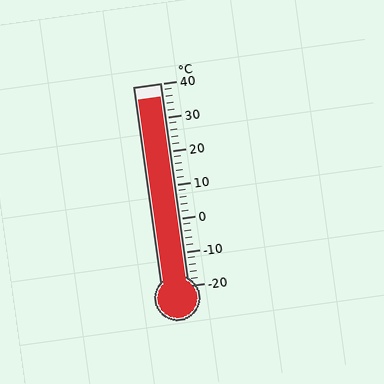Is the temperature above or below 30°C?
The temperature is above 30°C.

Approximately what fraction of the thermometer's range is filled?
The thermometer is filled to approximately 95% of its range.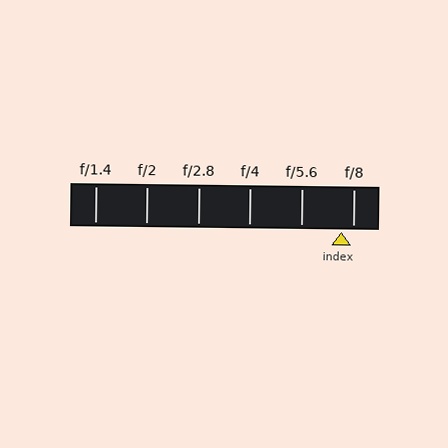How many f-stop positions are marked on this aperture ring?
There are 6 f-stop positions marked.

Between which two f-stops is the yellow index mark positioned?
The index mark is between f/5.6 and f/8.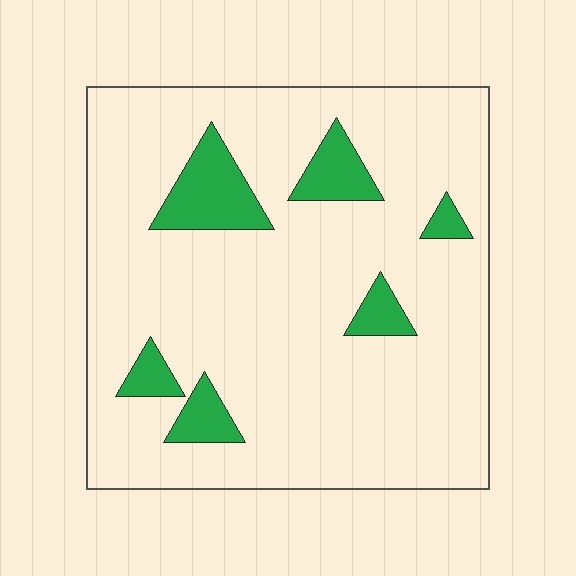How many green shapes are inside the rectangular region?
6.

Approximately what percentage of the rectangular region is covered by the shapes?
Approximately 10%.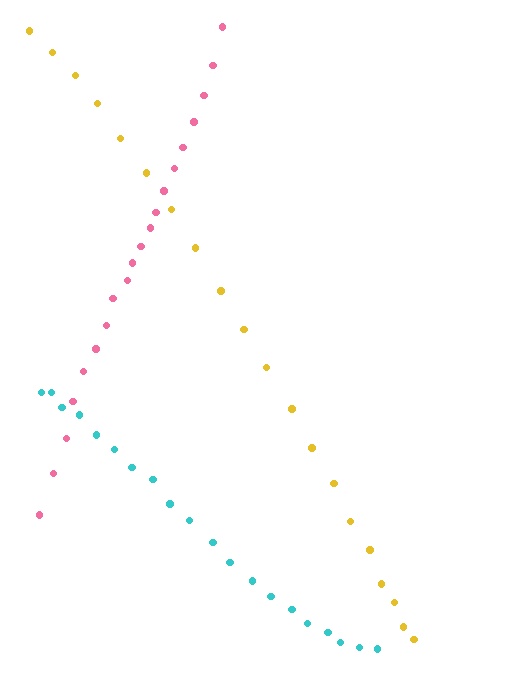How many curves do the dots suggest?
There are 3 distinct paths.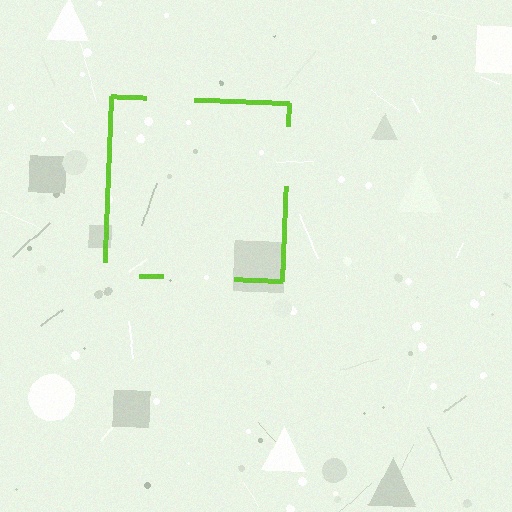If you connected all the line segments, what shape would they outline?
They would outline a square.